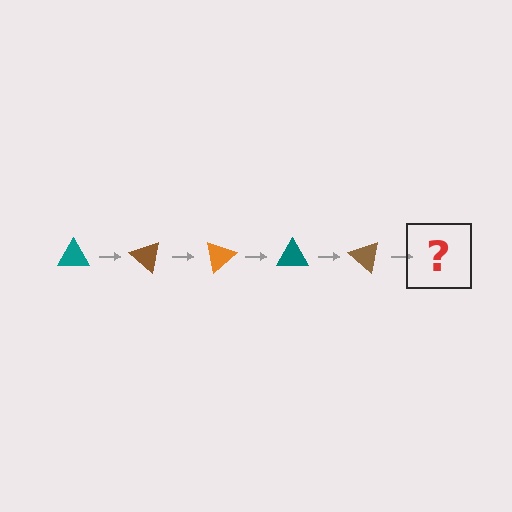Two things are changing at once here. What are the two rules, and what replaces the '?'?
The two rules are that it rotates 40 degrees each step and the color cycles through teal, brown, and orange. The '?' should be an orange triangle, rotated 200 degrees from the start.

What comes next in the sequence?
The next element should be an orange triangle, rotated 200 degrees from the start.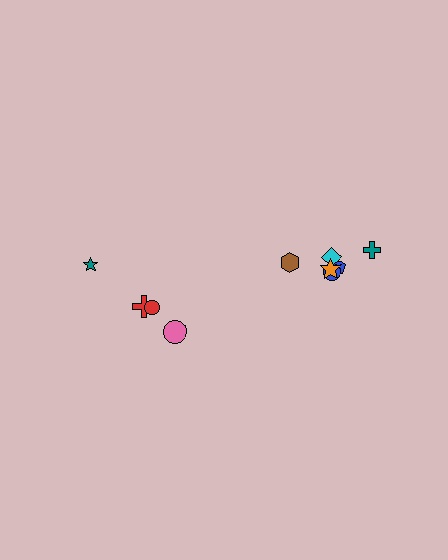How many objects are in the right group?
There are 6 objects.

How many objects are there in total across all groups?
There are 10 objects.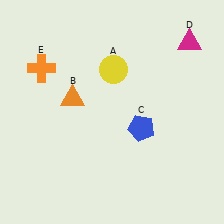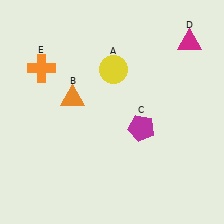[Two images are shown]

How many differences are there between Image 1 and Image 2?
There is 1 difference between the two images.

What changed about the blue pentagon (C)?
In Image 1, C is blue. In Image 2, it changed to magenta.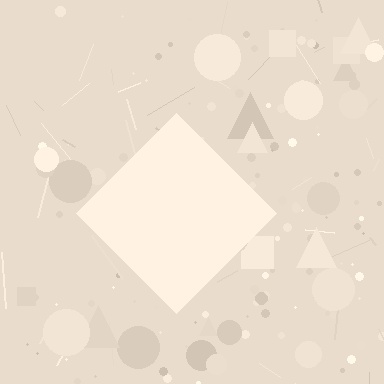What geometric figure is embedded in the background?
A diamond is embedded in the background.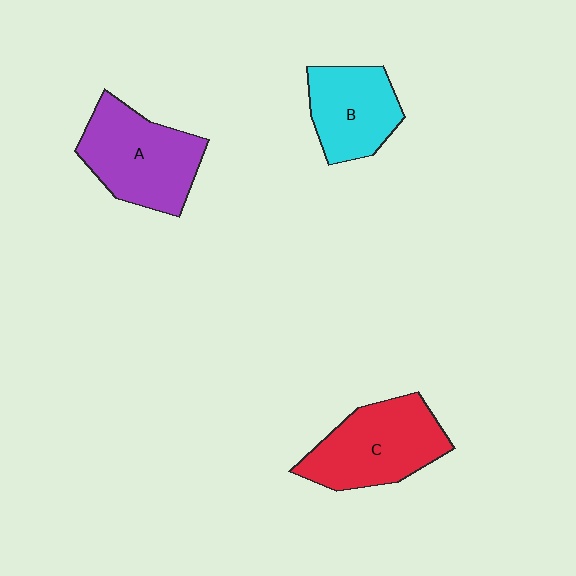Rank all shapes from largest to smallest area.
From largest to smallest: A (purple), C (red), B (cyan).